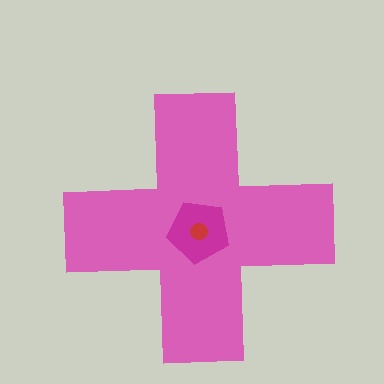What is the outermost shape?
The pink cross.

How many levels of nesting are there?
3.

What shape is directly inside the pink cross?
The magenta pentagon.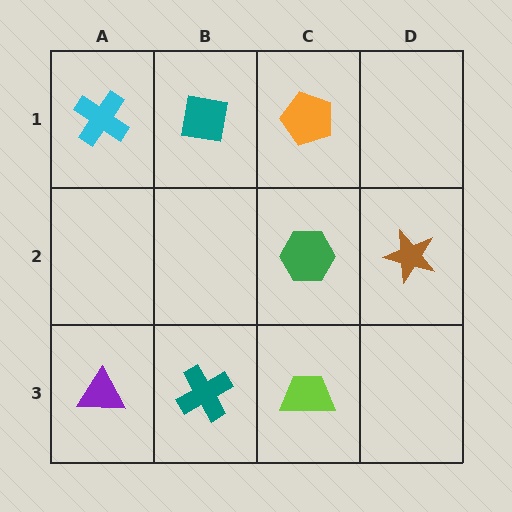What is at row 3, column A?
A purple triangle.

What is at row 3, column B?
A teal cross.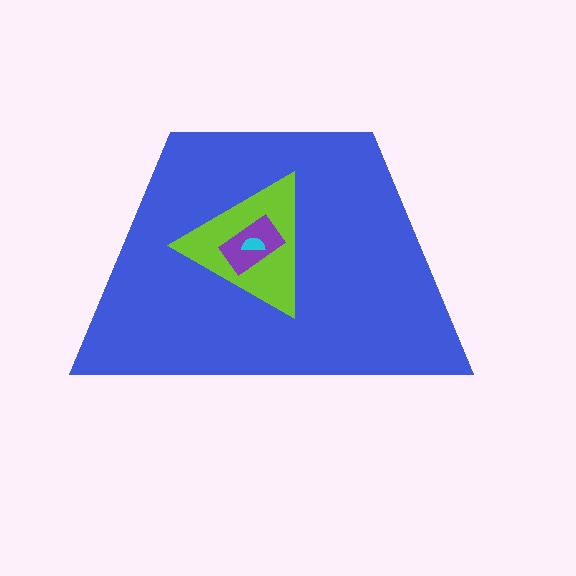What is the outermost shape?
The blue trapezoid.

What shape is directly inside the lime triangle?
The purple rectangle.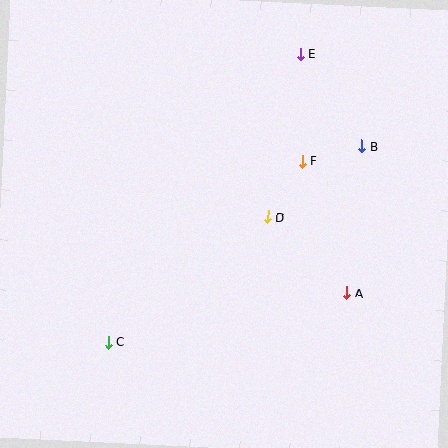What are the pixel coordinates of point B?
Point B is at (362, 146).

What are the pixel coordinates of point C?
Point C is at (108, 342).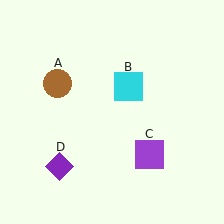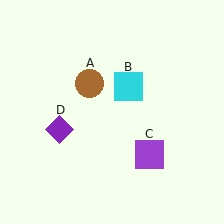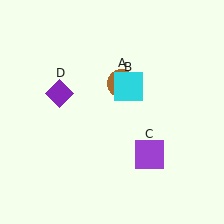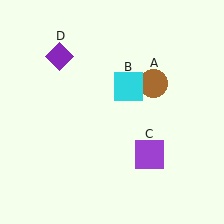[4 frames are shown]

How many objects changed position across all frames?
2 objects changed position: brown circle (object A), purple diamond (object D).